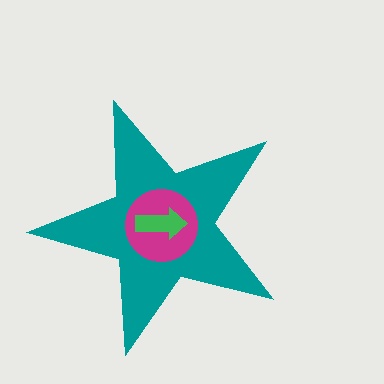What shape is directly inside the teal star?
The magenta circle.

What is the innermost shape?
The green arrow.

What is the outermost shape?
The teal star.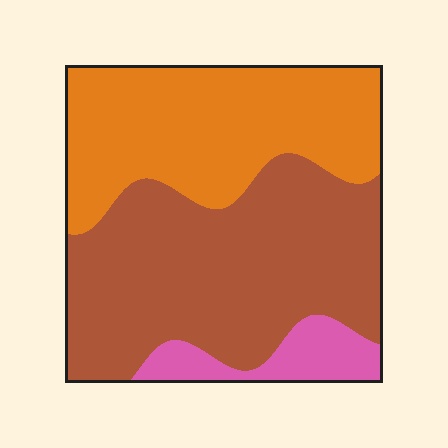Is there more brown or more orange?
Brown.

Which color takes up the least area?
Pink, at roughly 10%.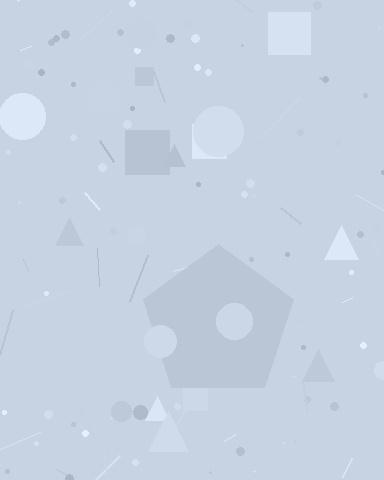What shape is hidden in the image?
A pentagon is hidden in the image.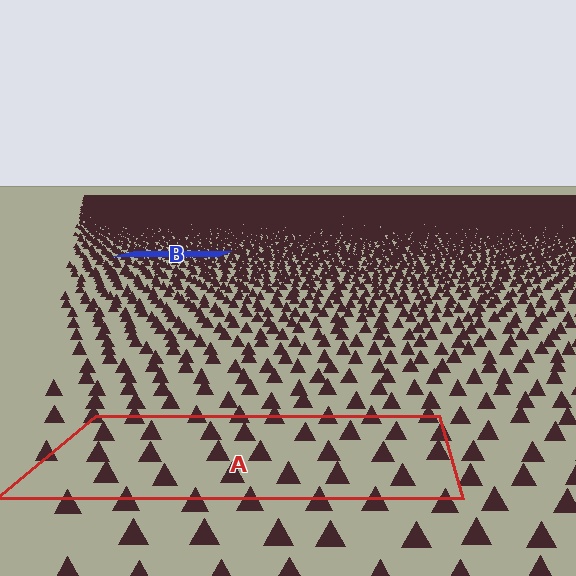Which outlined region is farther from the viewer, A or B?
Region B is farther from the viewer — the texture elements inside it appear smaller and more densely packed.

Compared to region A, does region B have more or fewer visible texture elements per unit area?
Region B has more texture elements per unit area — they are packed more densely because it is farther away.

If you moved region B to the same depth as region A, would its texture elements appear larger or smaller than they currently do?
They would appear larger. At a closer depth, the same texture elements are projected at a bigger on-screen size.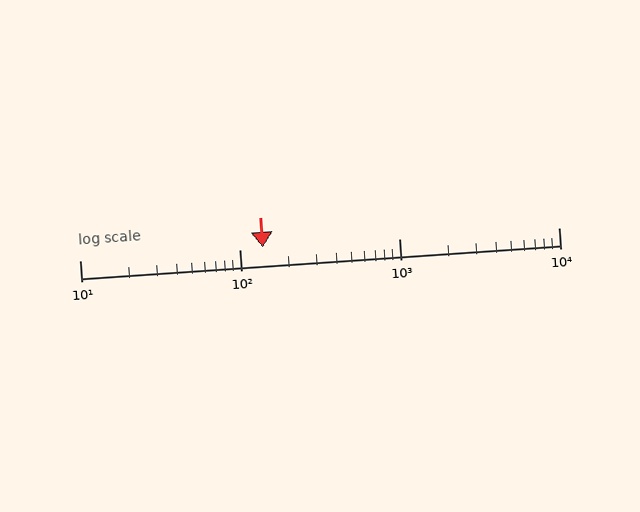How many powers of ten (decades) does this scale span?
The scale spans 3 decades, from 10 to 10000.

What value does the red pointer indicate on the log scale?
The pointer indicates approximately 140.